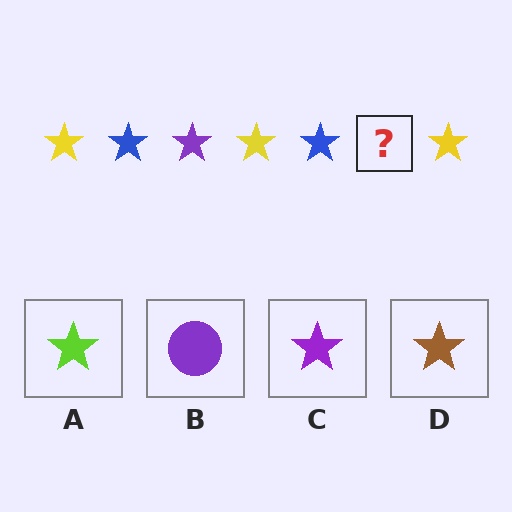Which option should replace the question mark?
Option C.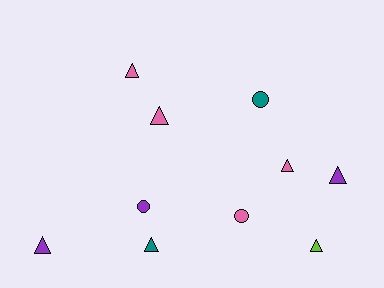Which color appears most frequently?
Pink, with 4 objects.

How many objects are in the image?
There are 10 objects.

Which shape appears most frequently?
Triangle, with 7 objects.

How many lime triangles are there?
There is 1 lime triangle.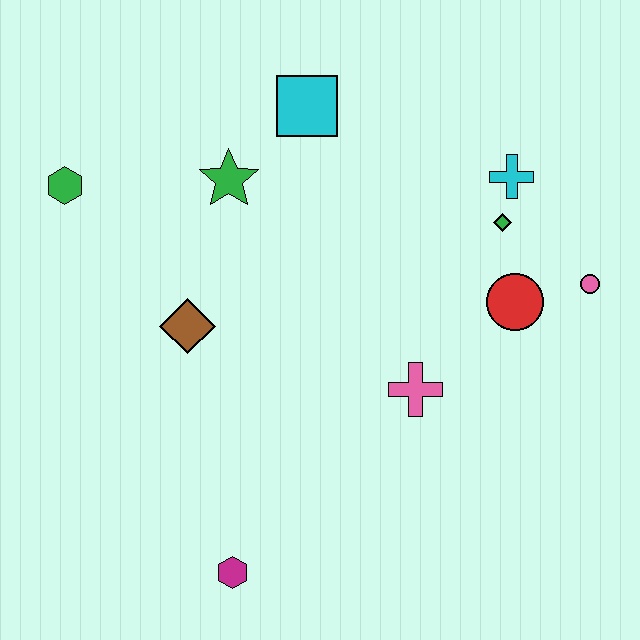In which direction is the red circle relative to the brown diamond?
The red circle is to the right of the brown diamond.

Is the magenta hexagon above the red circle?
No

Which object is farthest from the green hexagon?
The pink circle is farthest from the green hexagon.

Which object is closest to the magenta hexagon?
The brown diamond is closest to the magenta hexagon.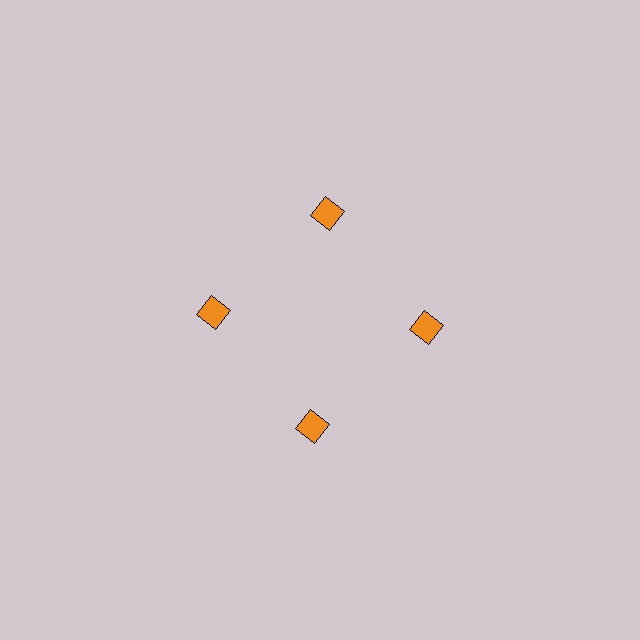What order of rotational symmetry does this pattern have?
This pattern has 4-fold rotational symmetry.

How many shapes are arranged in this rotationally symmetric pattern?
There are 4 shapes, arranged in 4 groups of 1.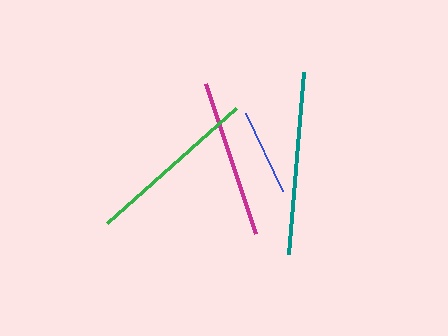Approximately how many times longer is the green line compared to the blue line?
The green line is approximately 2.0 times the length of the blue line.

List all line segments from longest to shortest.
From longest to shortest: teal, green, magenta, blue.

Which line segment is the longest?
The teal line is the longest at approximately 183 pixels.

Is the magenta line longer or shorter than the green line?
The green line is longer than the magenta line.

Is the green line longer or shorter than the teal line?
The teal line is longer than the green line.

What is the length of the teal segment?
The teal segment is approximately 183 pixels long.